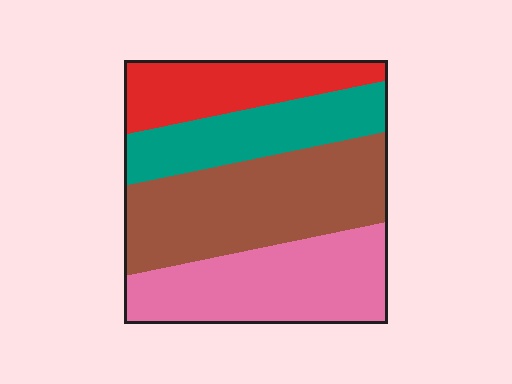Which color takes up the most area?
Brown, at roughly 35%.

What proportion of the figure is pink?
Pink takes up between a sixth and a third of the figure.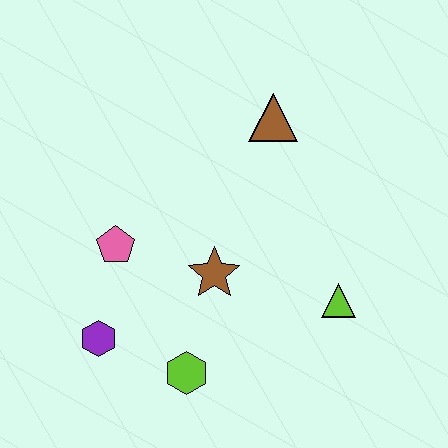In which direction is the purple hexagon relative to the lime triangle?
The purple hexagon is to the left of the lime triangle.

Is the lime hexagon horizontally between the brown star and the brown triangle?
No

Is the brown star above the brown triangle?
No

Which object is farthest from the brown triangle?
The purple hexagon is farthest from the brown triangle.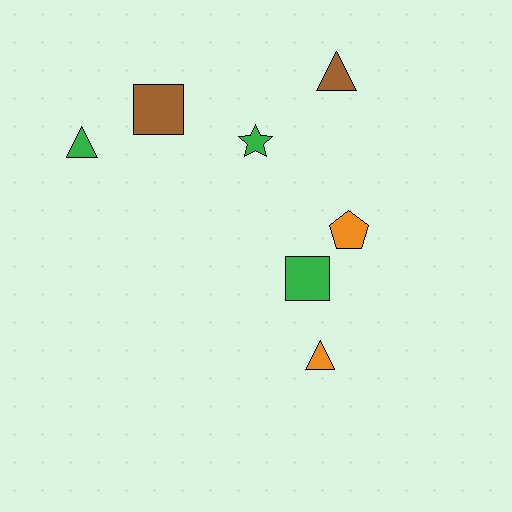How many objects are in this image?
There are 7 objects.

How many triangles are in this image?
There are 3 triangles.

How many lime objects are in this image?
There are no lime objects.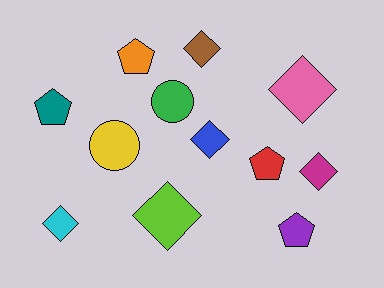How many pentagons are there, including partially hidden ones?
There are 4 pentagons.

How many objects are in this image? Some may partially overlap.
There are 12 objects.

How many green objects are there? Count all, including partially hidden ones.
There is 1 green object.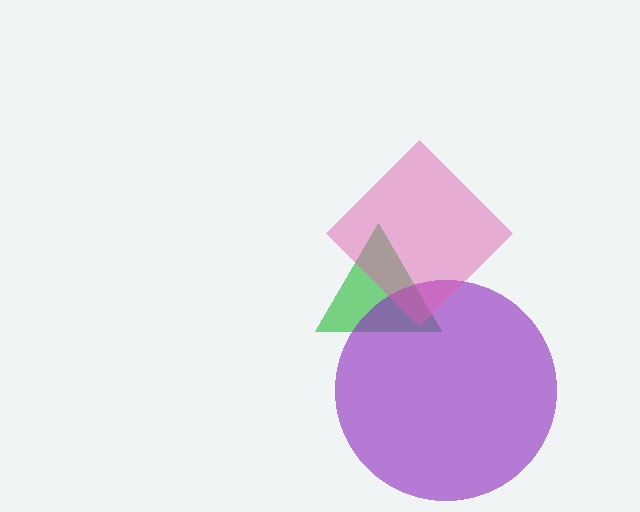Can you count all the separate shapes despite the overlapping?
Yes, there are 3 separate shapes.